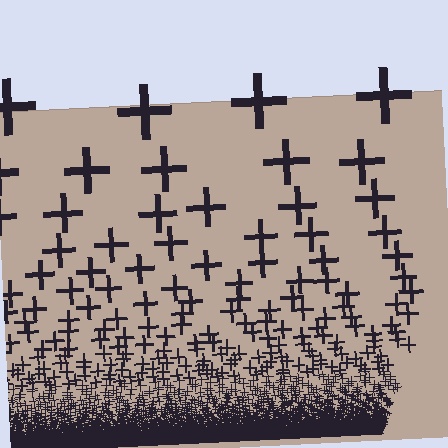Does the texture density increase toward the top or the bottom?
Density increases toward the bottom.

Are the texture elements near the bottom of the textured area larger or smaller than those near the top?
Smaller. The gradient is inverted — elements near the bottom are smaller and denser.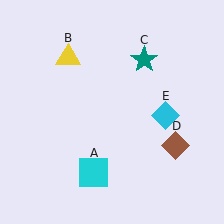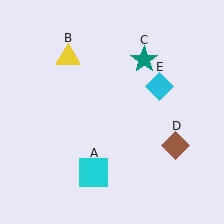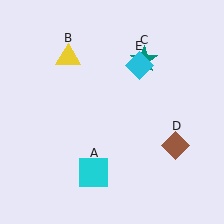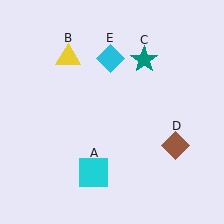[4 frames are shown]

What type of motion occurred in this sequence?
The cyan diamond (object E) rotated counterclockwise around the center of the scene.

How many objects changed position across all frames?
1 object changed position: cyan diamond (object E).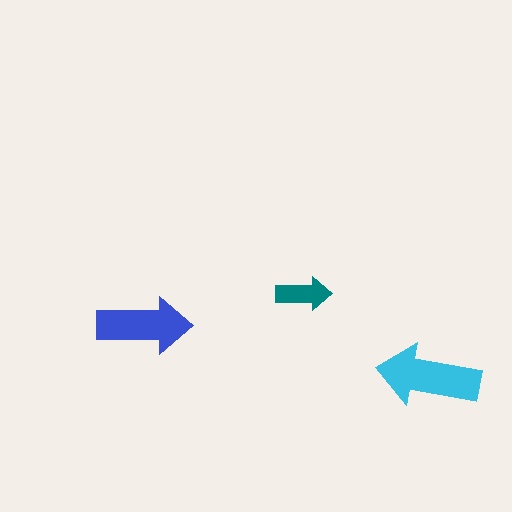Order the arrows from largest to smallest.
the cyan one, the blue one, the teal one.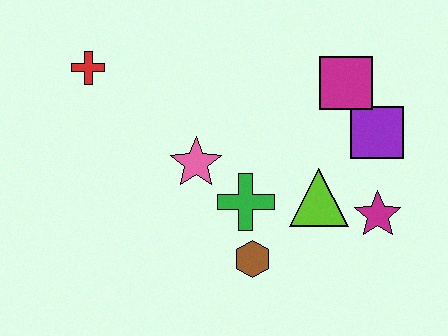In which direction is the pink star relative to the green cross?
The pink star is to the left of the green cross.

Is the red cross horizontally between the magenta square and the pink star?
No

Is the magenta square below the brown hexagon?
No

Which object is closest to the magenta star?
The lime triangle is closest to the magenta star.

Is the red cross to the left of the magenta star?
Yes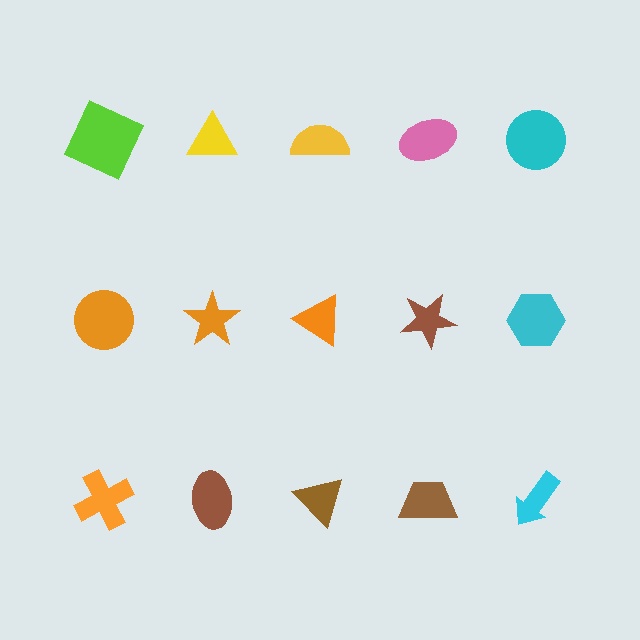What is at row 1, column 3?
A yellow semicircle.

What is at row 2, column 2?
An orange star.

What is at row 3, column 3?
A brown triangle.